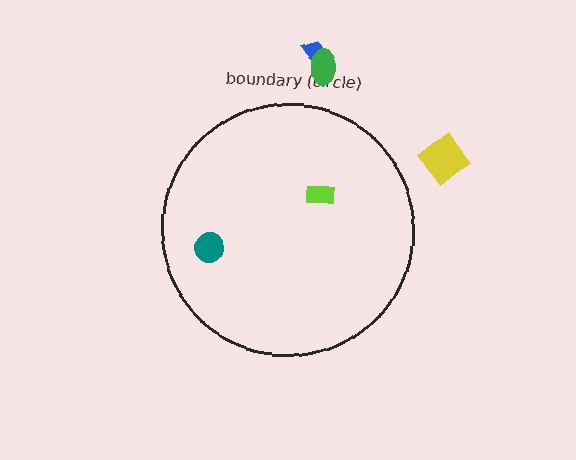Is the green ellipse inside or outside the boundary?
Outside.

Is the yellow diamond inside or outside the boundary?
Outside.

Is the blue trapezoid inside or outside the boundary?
Outside.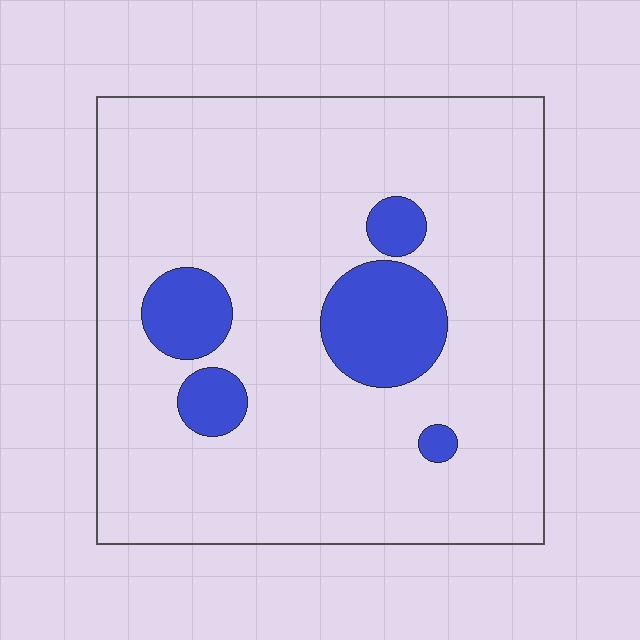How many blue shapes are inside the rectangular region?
5.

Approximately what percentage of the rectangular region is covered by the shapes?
Approximately 15%.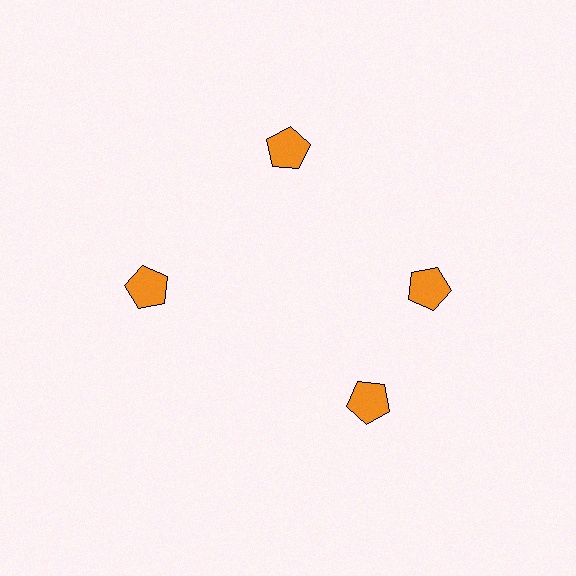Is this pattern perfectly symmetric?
No. The 4 orange pentagons are arranged in a ring, but one element near the 6 o'clock position is rotated out of alignment along the ring, breaking the 4-fold rotational symmetry.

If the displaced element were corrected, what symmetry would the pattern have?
It would have 4-fold rotational symmetry — the pattern would map onto itself every 90 degrees.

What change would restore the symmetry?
The symmetry would be restored by rotating it back into even spacing with its neighbors so that all 4 pentagons sit at equal angles and equal distance from the center.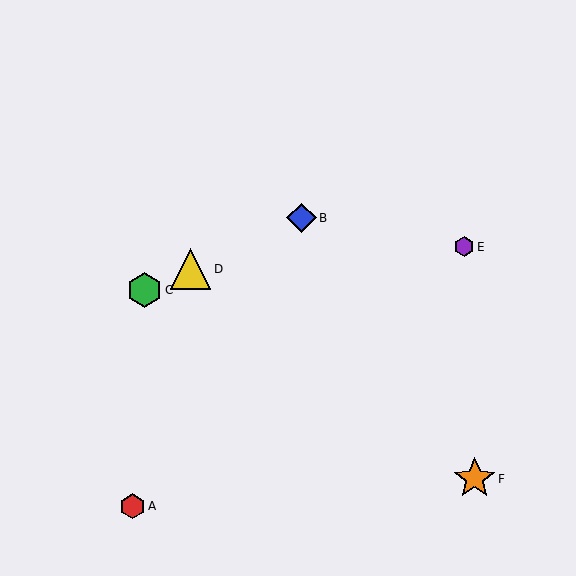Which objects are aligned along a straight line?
Objects B, C, D are aligned along a straight line.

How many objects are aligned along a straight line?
3 objects (B, C, D) are aligned along a straight line.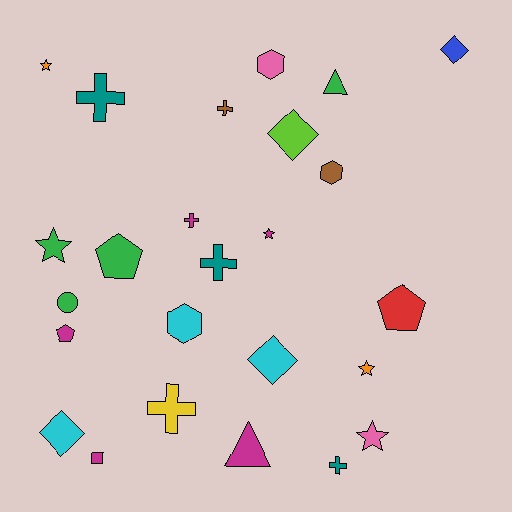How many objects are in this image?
There are 25 objects.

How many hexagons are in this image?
There are 3 hexagons.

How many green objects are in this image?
There are 4 green objects.